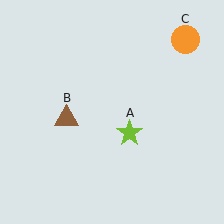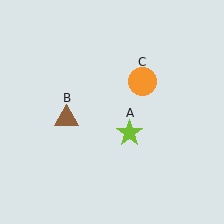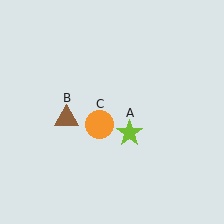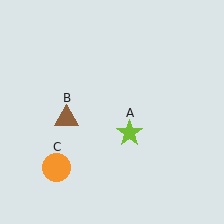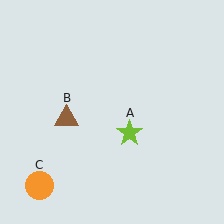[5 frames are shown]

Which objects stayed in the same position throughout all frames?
Lime star (object A) and brown triangle (object B) remained stationary.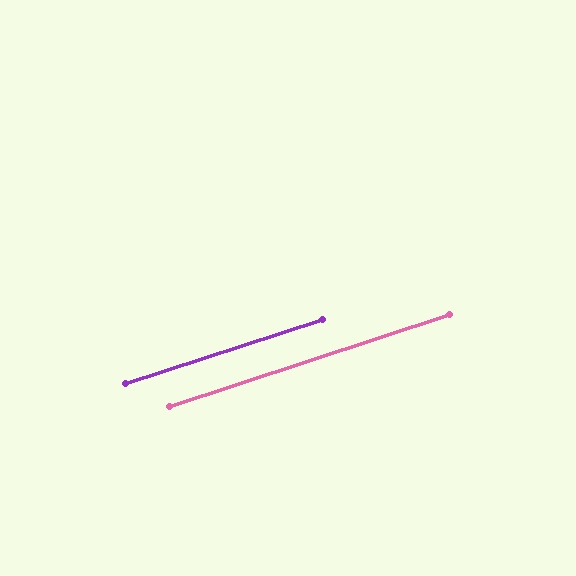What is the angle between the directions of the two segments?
Approximately 0 degrees.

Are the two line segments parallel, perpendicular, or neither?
Parallel — their directions differ by only 0.2°.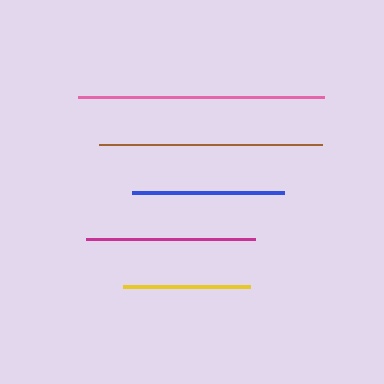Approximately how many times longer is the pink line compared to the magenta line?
The pink line is approximately 1.5 times the length of the magenta line.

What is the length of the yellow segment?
The yellow segment is approximately 126 pixels long.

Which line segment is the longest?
The pink line is the longest at approximately 245 pixels.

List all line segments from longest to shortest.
From longest to shortest: pink, brown, magenta, blue, yellow.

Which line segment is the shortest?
The yellow line is the shortest at approximately 126 pixels.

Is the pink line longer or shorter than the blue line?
The pink line is longer than the blue line.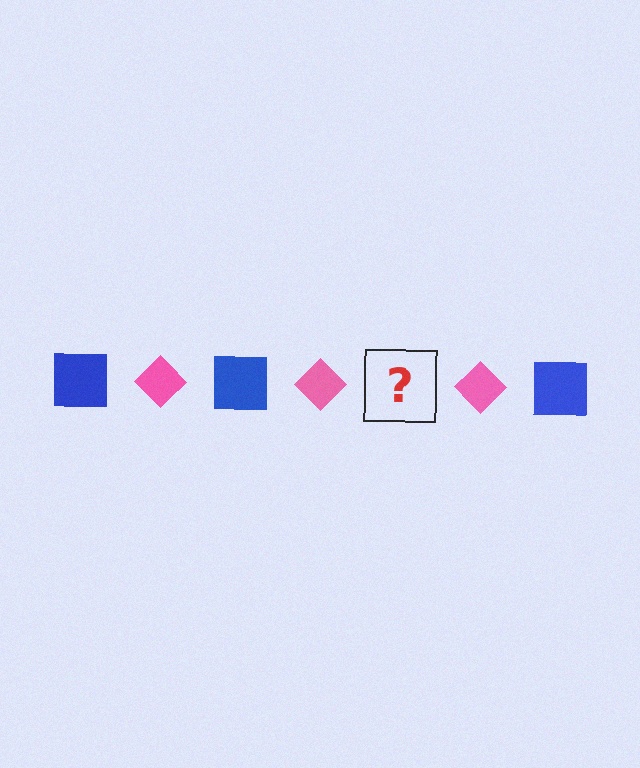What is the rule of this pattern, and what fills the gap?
The rule is that the pattern alternates between blue square and pink diamond. The gap should be filled with a blue square.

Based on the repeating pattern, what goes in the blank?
The blank should be a blue square.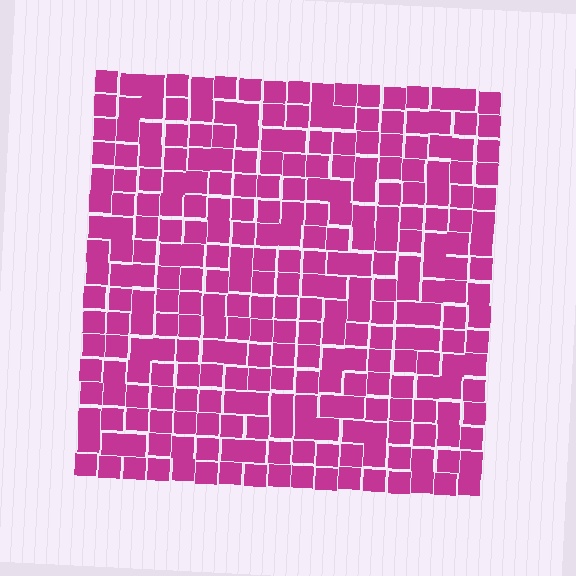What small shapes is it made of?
It is made of small squares.